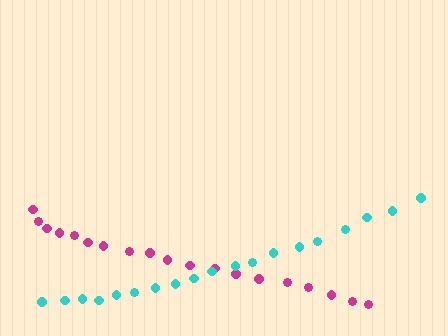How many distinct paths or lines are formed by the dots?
There are 2 distinct paths.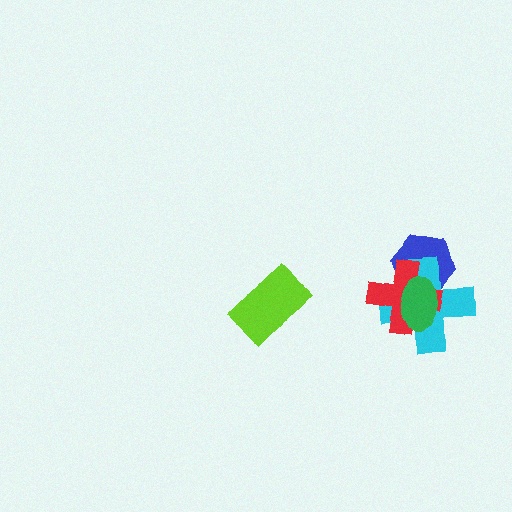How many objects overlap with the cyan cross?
3 objects overlap with the cyan cross.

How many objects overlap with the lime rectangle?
0 objects overlap with the lime rectangle.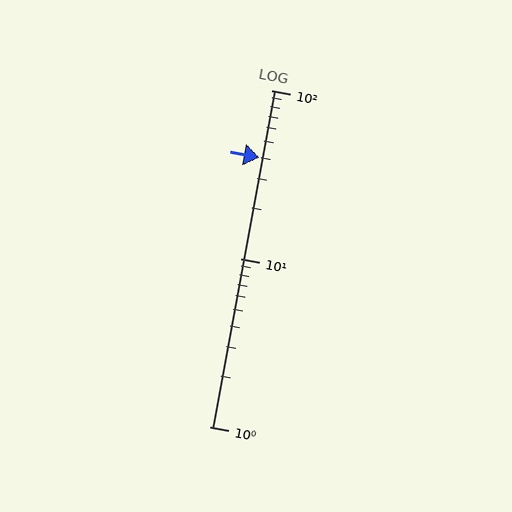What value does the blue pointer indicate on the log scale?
The pointer indicates approximately 40.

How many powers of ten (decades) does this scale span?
The scale spans 2 decades, from 1 to 100.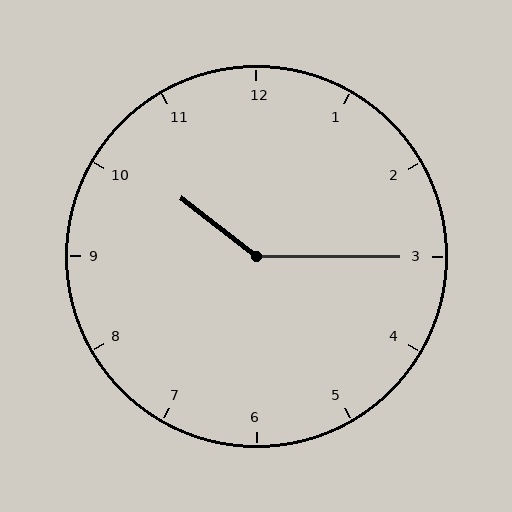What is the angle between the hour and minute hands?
Approximately 142 degrees.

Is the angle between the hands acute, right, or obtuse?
It is obtuse.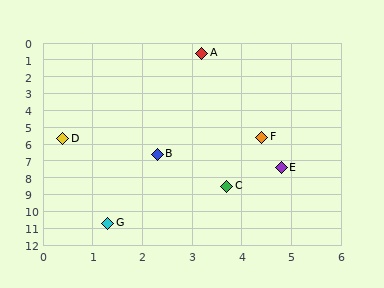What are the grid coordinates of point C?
Point C is at approximately (3.7, 8.5).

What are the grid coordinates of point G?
Point G is at approximately (1.3, 10.7).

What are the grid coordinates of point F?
Point F is at approximately (4.4, 5.6).